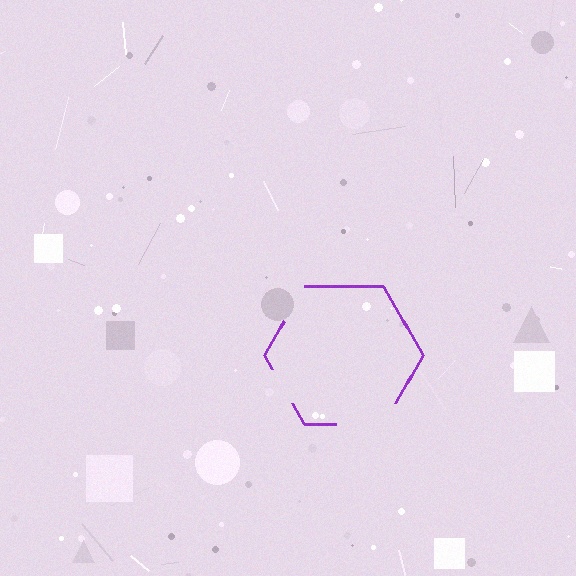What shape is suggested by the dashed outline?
The dashed outline suggests a hexagon.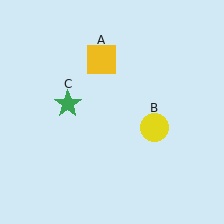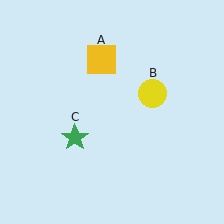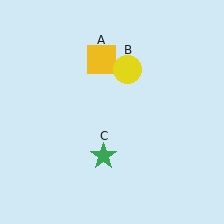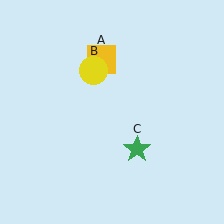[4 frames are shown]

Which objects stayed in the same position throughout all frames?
Yellow square (object A) remained stationary.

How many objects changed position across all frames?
2 objects changed position: yellow circle (object B), green star (object C).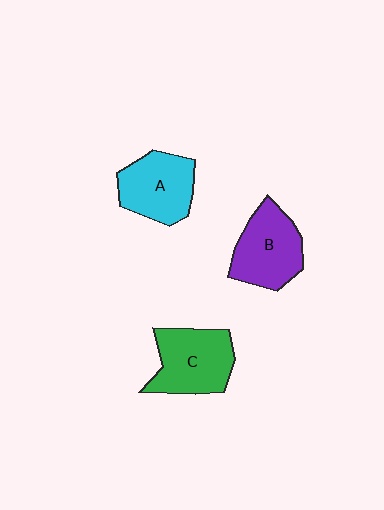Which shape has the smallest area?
Shape A (cyan).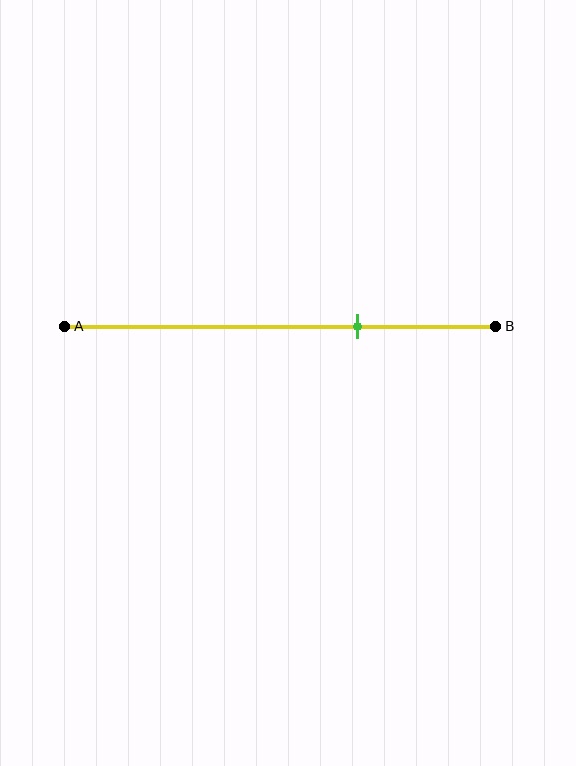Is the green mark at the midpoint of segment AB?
No, the mark is at about 70% from A, not at the 50% midpoint.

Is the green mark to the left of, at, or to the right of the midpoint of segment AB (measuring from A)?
The green mark is to the right of the midpoint of segment AB.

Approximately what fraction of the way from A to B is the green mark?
The green mark is approximately 70% of the way from A to B.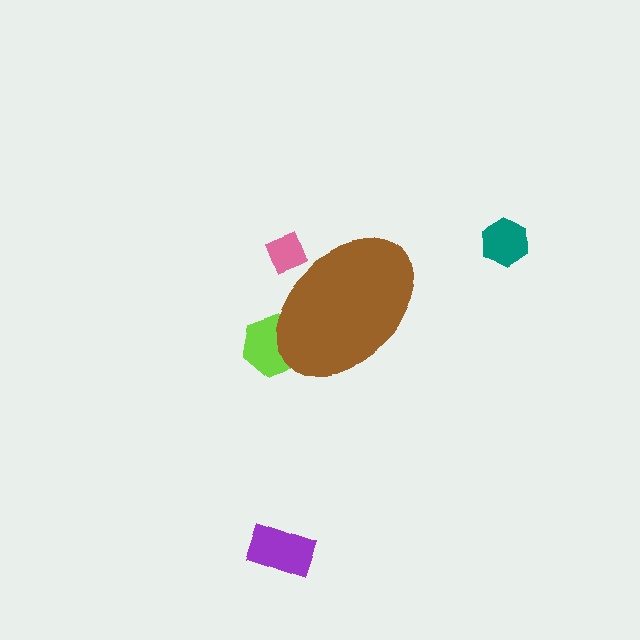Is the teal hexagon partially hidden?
No, the teal hexagon is fully visible.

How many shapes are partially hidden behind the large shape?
2 shapes are partially hidden.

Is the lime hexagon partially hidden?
Yes, the lime hexagon is partially hidden behind the brown ellipse.